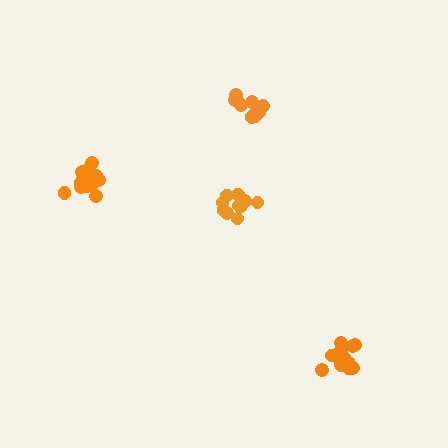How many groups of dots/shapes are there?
There are 4 groups.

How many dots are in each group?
Group 1: 12 dots, Group 2: 10 dots, Group 3: 10 dots, Group 4: 15 dots (47 total).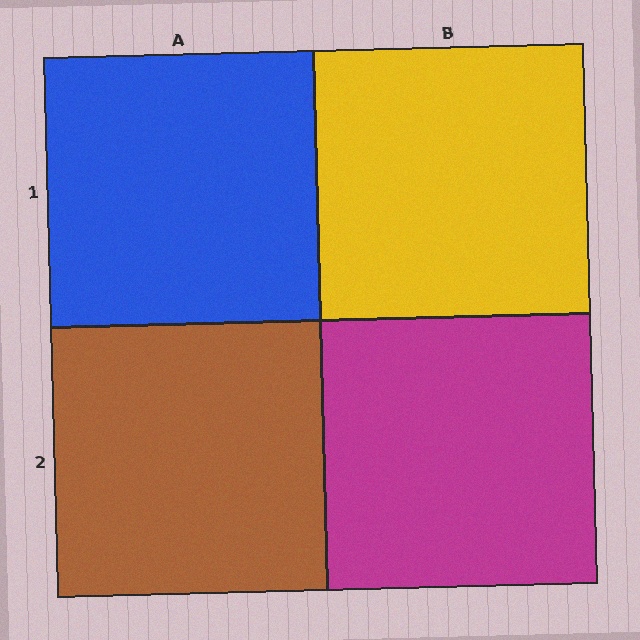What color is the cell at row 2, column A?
Brown.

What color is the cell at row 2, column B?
Magenta.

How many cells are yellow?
1 cell is yellow.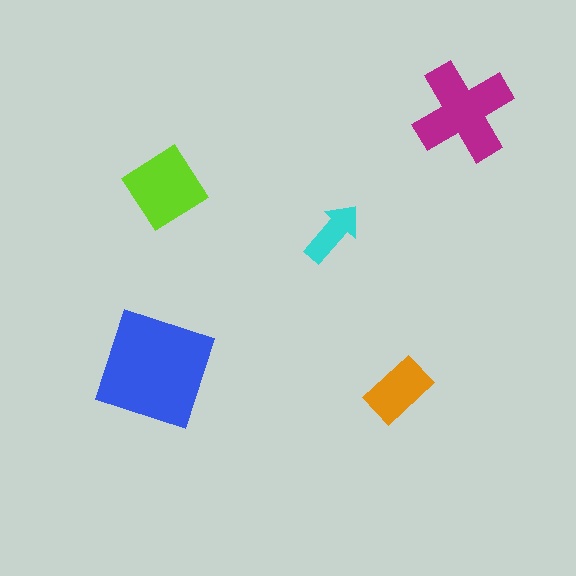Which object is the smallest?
The cyan arrow.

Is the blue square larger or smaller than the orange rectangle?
Larger.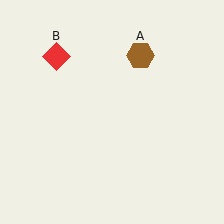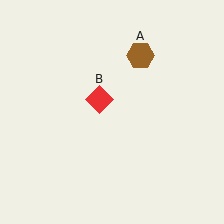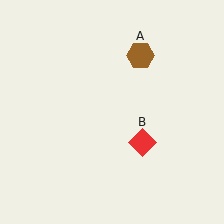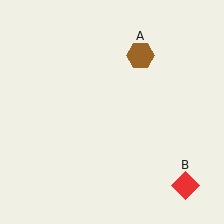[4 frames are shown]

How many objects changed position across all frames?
1 object changed position: red diamond (object B).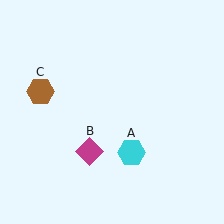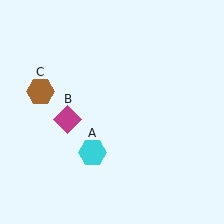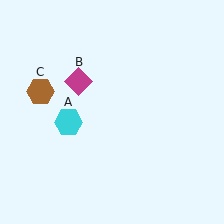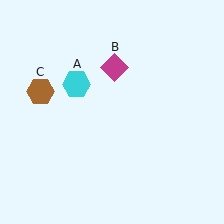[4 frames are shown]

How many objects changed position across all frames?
2 objects changed position: cyan hexagon (object A), magenta diamond (object B).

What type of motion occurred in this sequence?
The cyan hexagon (object A), magenta diamond (object B) rotated clockwise around the center of the scene.